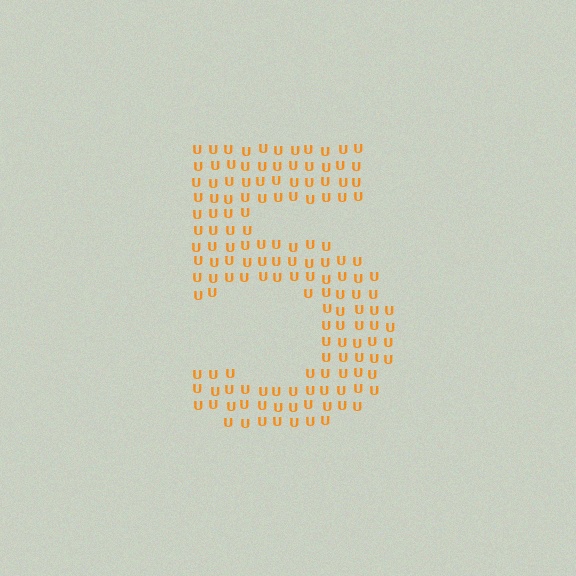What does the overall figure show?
The overall figure shows the digit 5.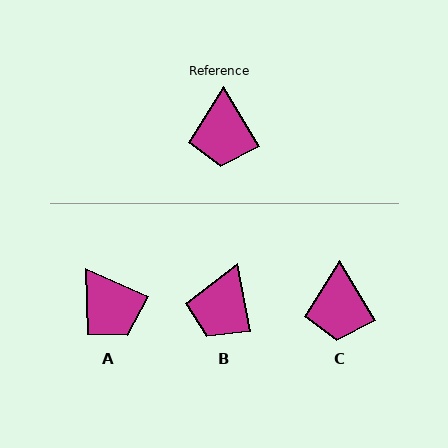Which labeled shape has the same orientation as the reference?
C.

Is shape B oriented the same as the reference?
No, it is off by about 20 degrees.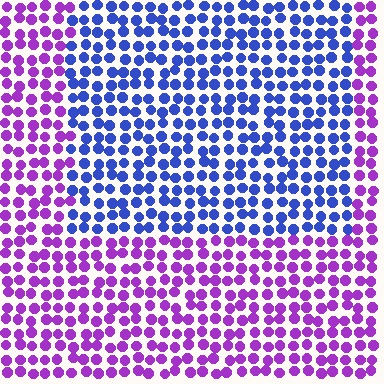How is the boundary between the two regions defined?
The boundary is defined purely by a slight shift in hue (about 56 degrees). Spacing, size, and orientation are identical on both sides.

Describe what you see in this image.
The image is filled with small purple elements in a uniform arrangement. A rectangle-shaped region is visible where the elements are tinted to a slightly different hue, forming a subtle color boundary.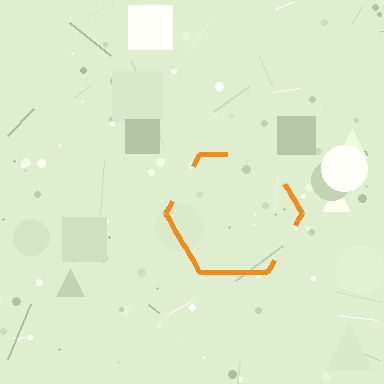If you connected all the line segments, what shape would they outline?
They would outline a hexagon.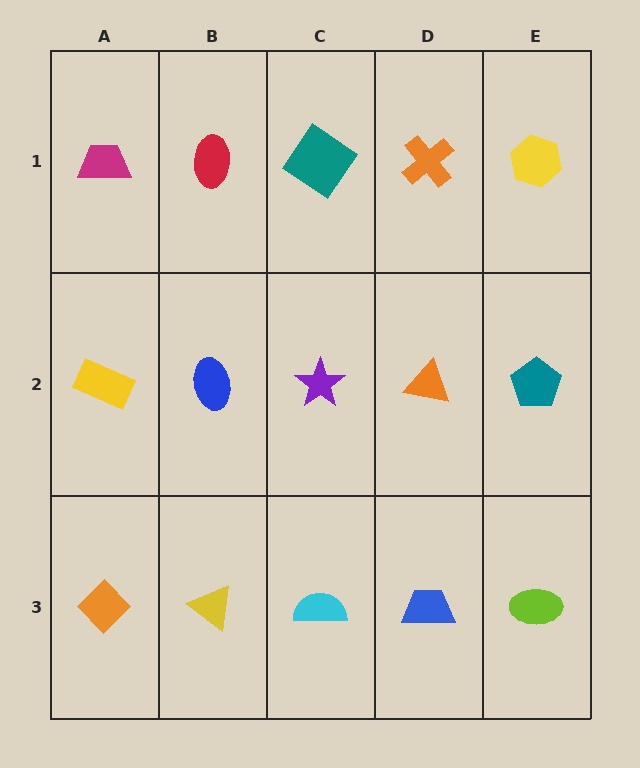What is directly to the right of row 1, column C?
An orange cross.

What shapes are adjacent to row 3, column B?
A blue ellipse (row 2, column B), an orange diamond (row 3, column A), a cyan semicircle (row 3, column C).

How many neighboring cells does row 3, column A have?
2.